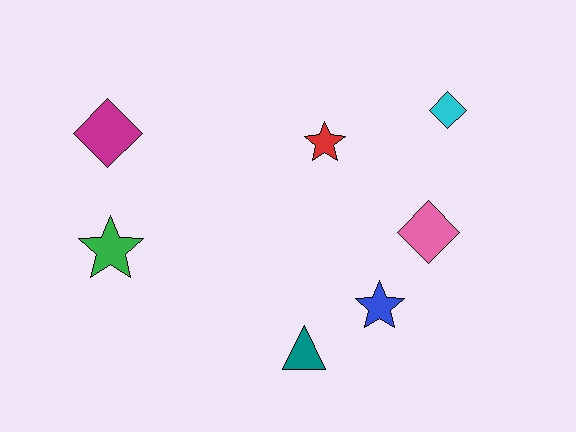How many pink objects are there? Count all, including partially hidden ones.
There is 1 pink object.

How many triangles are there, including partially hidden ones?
There is 1 triangle.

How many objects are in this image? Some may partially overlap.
There are 7 objects.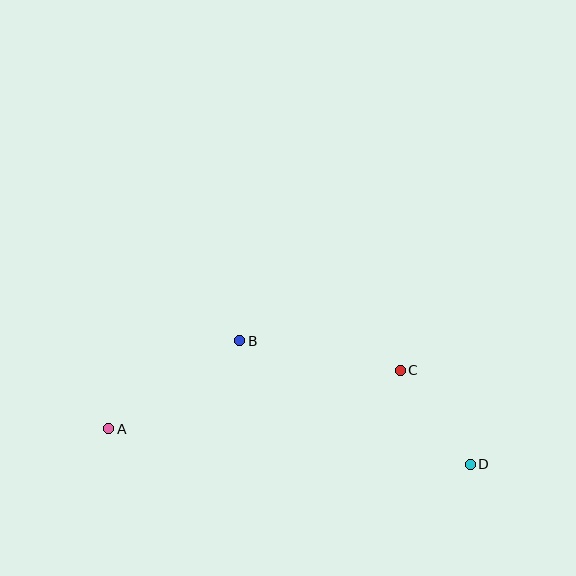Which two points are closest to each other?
Points C and D are closest to each other.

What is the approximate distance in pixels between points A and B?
The distance between A and B is approximately 158 pixels.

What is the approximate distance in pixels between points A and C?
The distance between A and C is approximately 297 pixels.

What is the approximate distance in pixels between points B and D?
The distance between B and D is approximately 262 pixels.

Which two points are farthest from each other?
Points A and D are farthest from each other.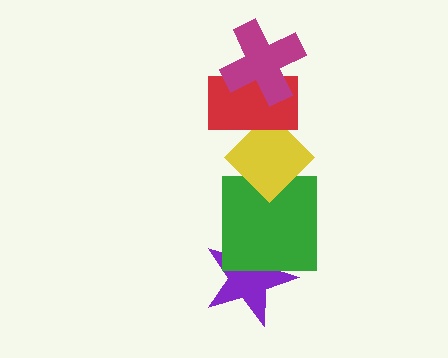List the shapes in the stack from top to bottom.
From top to bottom: the magenta cross, the red rectangle, the yellow diamond, the green square, the purple star.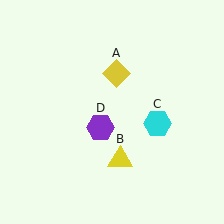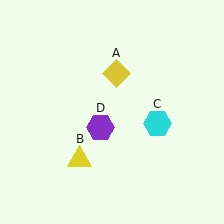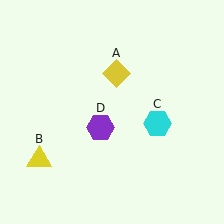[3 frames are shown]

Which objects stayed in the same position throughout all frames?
Yellow diamond (object A) and cyan hexagon (object C) and purple hexagon (object D) remained stationary.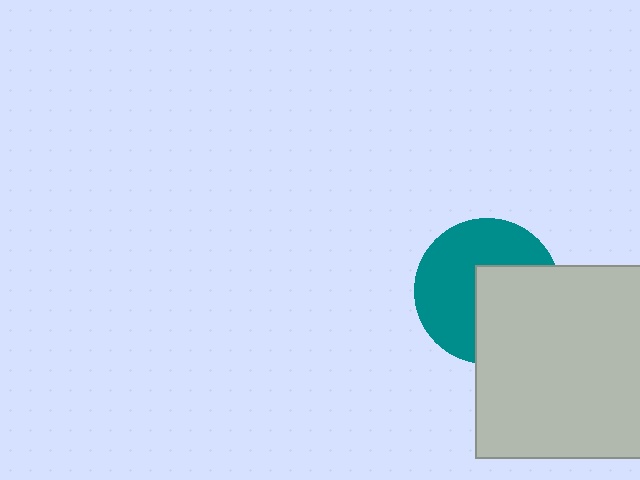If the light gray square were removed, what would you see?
You would see the complete teal circle.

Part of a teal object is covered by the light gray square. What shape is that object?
It is a circle.